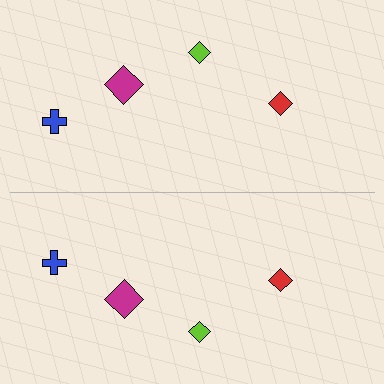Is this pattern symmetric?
Yes, this pattern has bilateral (reflection) symmetry.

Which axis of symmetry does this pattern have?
The pattern has a horizontal axis of symmetry running through the center of the image.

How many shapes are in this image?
There are 8 shapes in this image.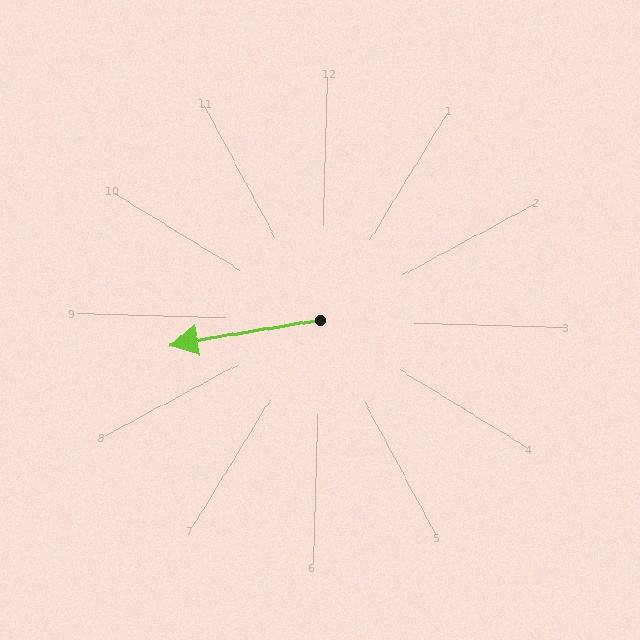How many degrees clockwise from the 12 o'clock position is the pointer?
Approximately 259 degrees.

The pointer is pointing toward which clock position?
Roughly 9 o'clock.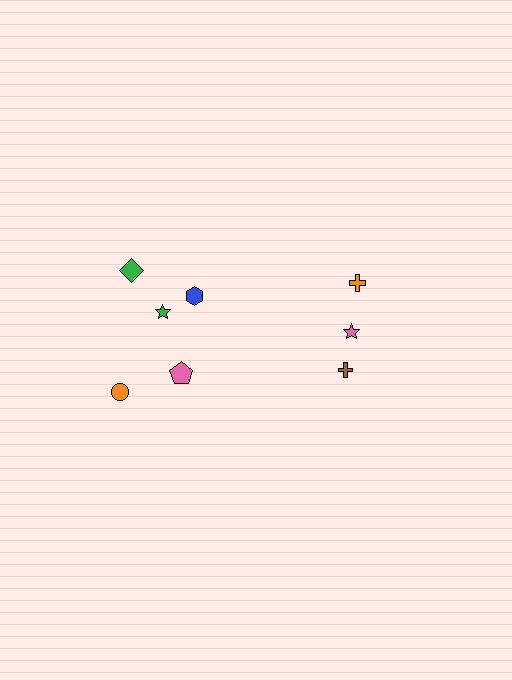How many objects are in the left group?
There are 5 objects.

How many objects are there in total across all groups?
There are 8 objects.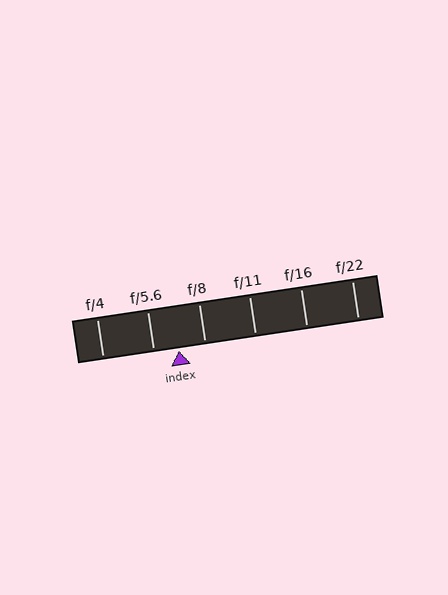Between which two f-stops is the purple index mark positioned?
The index mark is between f/5.6 and f/8.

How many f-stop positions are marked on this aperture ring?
There are 6 f-stop positions marked.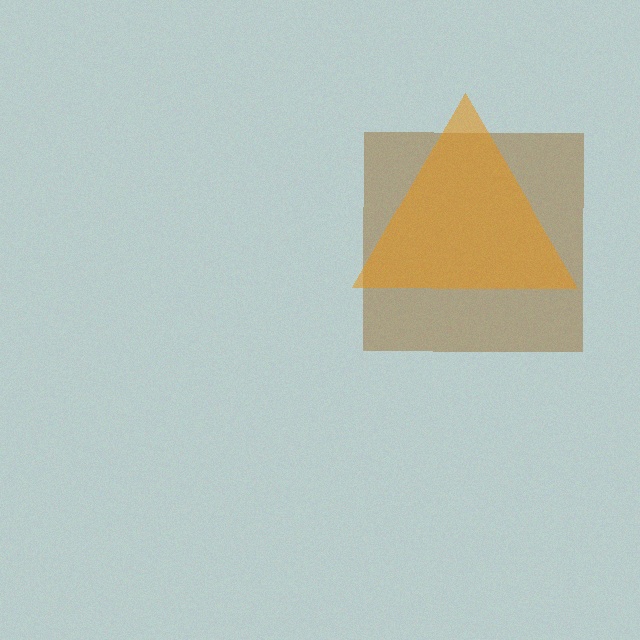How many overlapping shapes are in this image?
There are 2 overlapping shapes in the image.